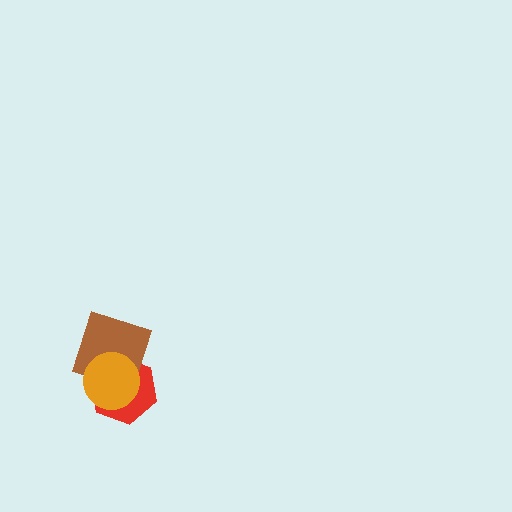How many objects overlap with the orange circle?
2 objects overlap with the orange circle.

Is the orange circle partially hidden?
No, no other shape covers it.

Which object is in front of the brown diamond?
The orange circle is in front of the brown diamond.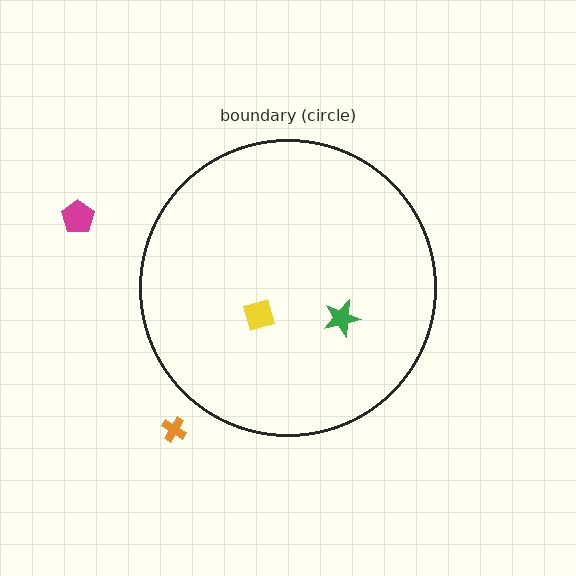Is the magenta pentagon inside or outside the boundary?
Outside.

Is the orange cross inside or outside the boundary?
Outside.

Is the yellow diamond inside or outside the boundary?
Inside.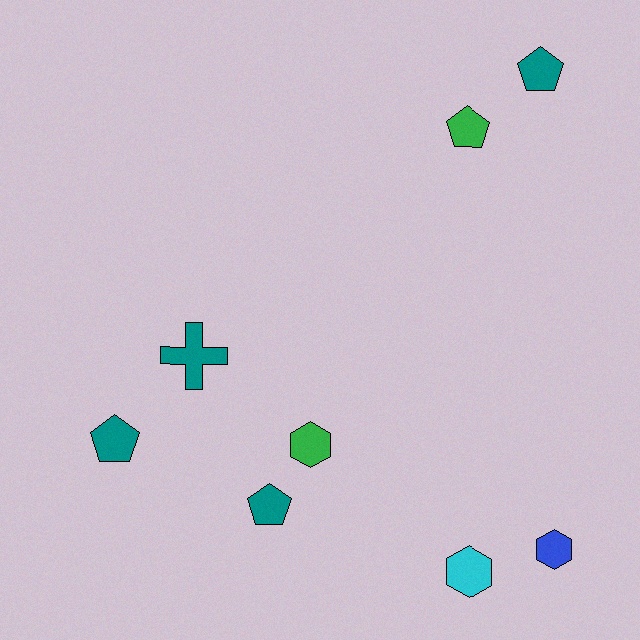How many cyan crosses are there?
There are no cyan crosses.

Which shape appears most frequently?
Pentagon, with 4 objects.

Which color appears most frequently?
Teal, with 4 objects.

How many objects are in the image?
There are 8 objects.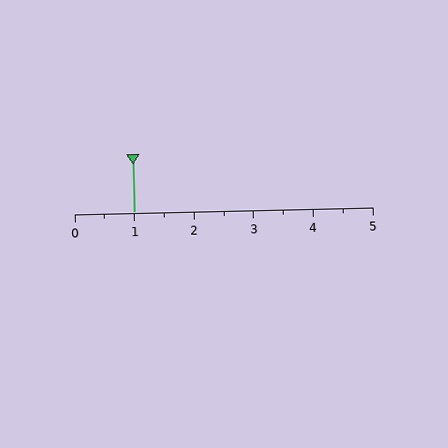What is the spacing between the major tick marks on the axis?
The major ticks are spaced 1 apart.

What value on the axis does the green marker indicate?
The marker indicates approximately 1.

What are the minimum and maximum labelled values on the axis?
The axis runs from 0 to 5.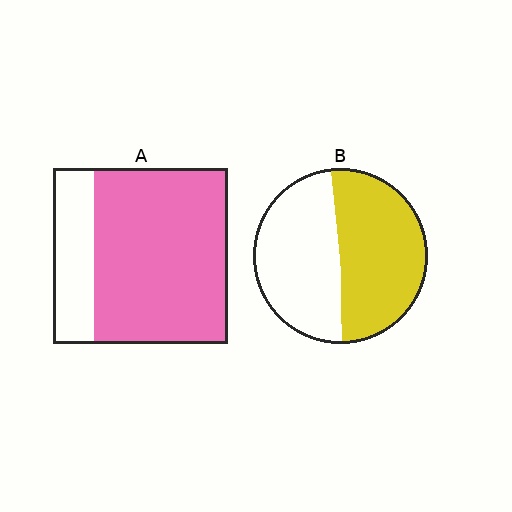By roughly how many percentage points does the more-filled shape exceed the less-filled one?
By roughly 25 percentage points (A over B).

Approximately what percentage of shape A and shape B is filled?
A is approximately 75% and B is approximately 50%.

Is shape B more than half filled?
Roughly half.